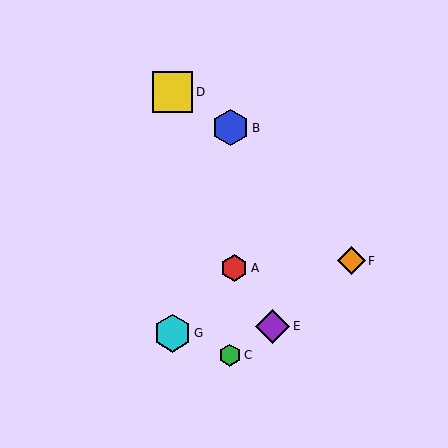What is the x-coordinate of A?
Object A is at x≈234.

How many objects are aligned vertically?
2 objects (D, G) are aligned vertically.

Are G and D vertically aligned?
Yes, both are at x≈172.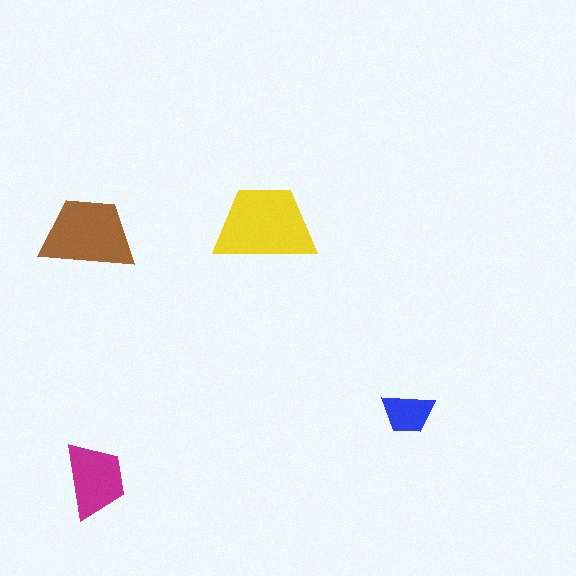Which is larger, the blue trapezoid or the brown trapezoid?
The brown one.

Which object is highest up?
The yellow trapezoid is topmost.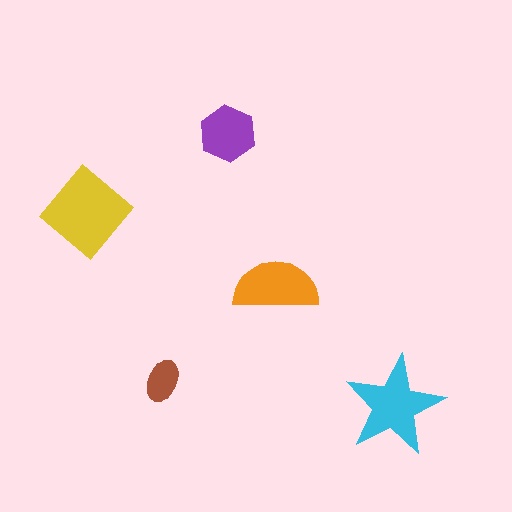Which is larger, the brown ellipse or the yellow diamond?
The yellow diamond.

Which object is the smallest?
The brown ellipse.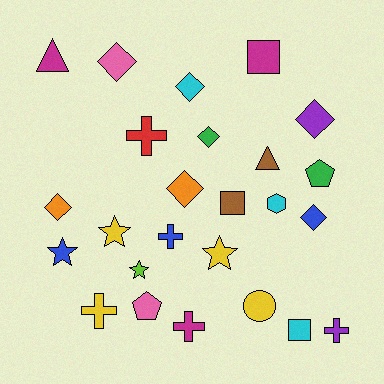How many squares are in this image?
There are 3 squares.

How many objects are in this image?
There are 25 objects.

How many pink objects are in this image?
There are 2 pink objects.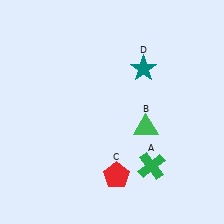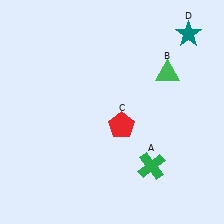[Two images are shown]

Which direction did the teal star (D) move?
The teal star (D) moved right.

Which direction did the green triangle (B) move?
The green triangle (B) moved up.